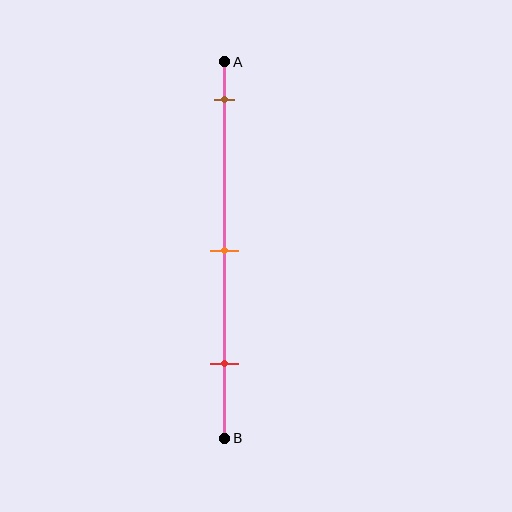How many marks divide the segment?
There are 3 marks dividing the segment.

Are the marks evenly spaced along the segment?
Yes, the marks are approximately evenly spaced.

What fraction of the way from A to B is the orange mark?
The orange mark is approximately 50% (0.5) of the way from A to B.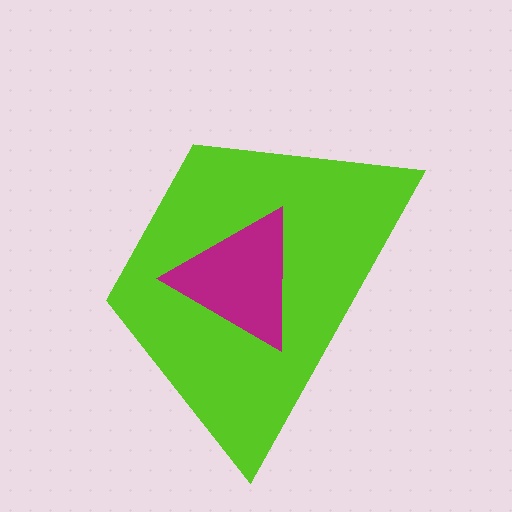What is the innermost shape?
The magenta triangle.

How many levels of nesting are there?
2.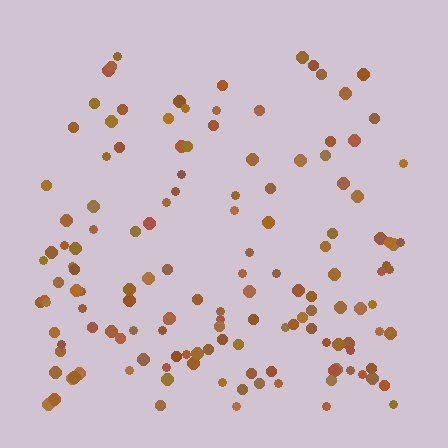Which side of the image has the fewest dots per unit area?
The top.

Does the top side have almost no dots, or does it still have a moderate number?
Still a moderate number, just noticeably fewer than the bottom.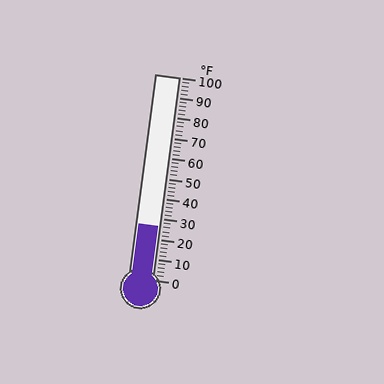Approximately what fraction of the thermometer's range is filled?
The thermometer is filled to approximately 25% of its range.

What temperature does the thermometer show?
The thermometer shows approximately 26°F.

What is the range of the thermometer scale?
The thermometer scale ranges from 0°F to 100°F.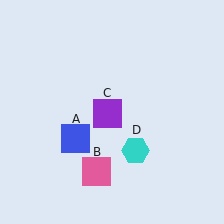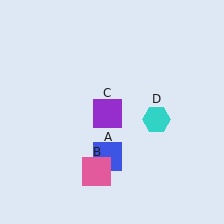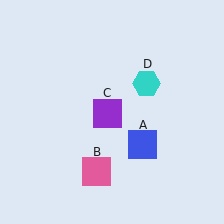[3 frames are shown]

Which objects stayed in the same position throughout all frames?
Pink square (object B) and purple square (object C) remained stationary.